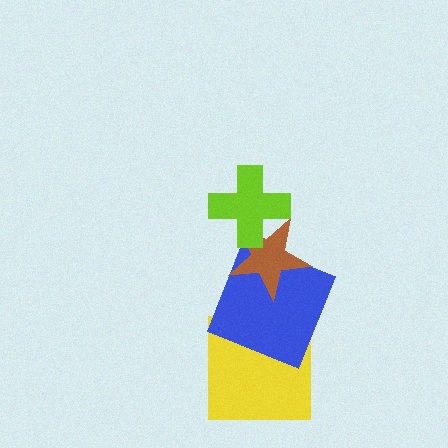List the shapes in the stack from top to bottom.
From top to bottom: the lime cross, the brown star, the blue square, the yellow square.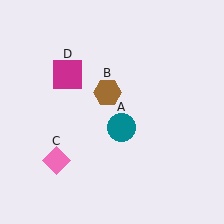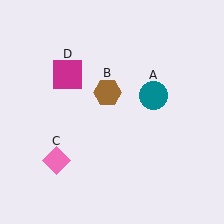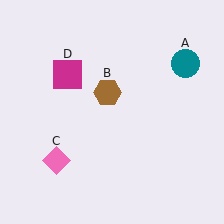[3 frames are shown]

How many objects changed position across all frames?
1 object changed position: teal circle (object A).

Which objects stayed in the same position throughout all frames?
Brown hexagon (object B) and pink diamond (object C) and magenta square (object D) remained stationary.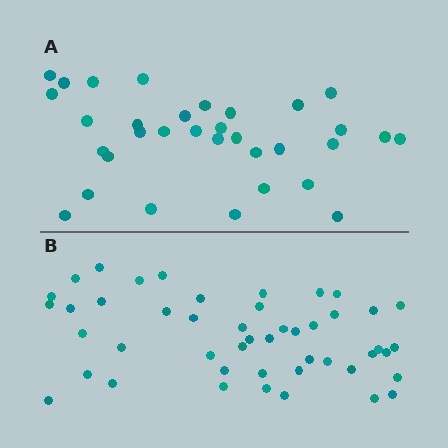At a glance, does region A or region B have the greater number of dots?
Region B (the bottom region) has more dots.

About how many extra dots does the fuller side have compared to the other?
Region B has approximately 15 more dots than region A.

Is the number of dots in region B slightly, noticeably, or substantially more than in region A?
Region B has noticeably more, but not dramatically so. The ratio is roughly 1.4 to 1.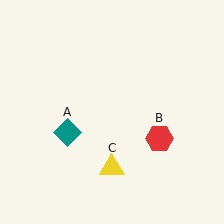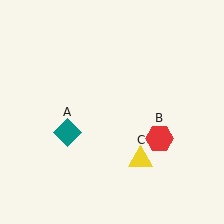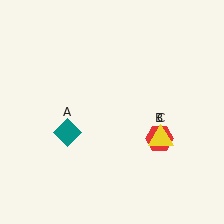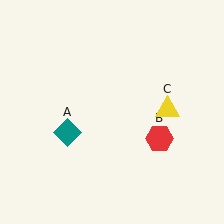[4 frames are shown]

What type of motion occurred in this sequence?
The yellow triangle (object C) rotated counterclockwise around the center of the scene.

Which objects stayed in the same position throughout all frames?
Teal diamond (object A) and red hexagon (object B) remained stationary.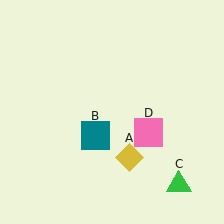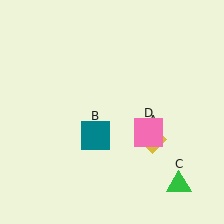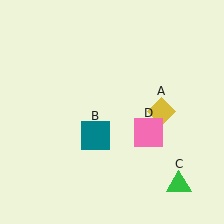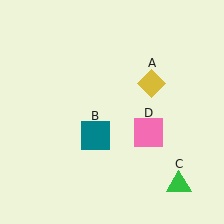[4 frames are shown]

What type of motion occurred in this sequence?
The yellow diamond (object A) rotated counterclockwise around the center of the scene.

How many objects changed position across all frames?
1 object changed position: yellow diamond (object A).